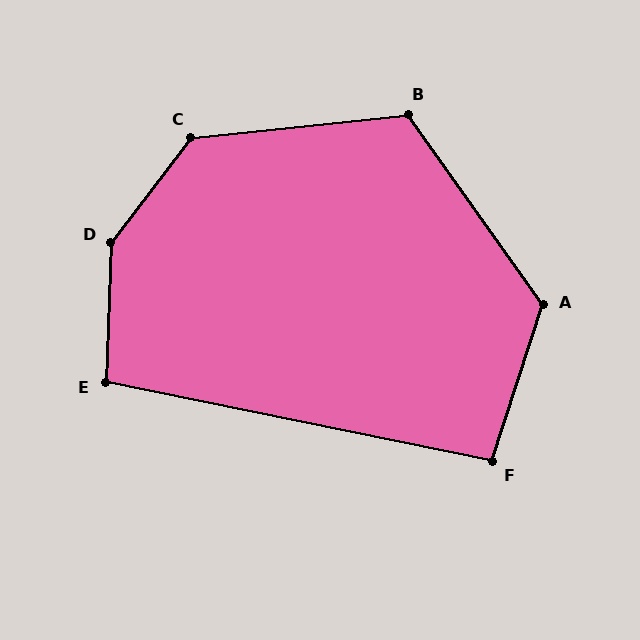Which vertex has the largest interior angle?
D, at approximately 145 degrees.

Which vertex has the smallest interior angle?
F, at approximately 96 degrees.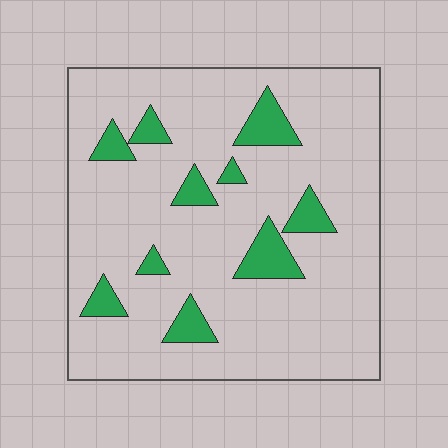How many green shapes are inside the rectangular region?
10.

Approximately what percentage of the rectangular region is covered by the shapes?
Approximately 15%.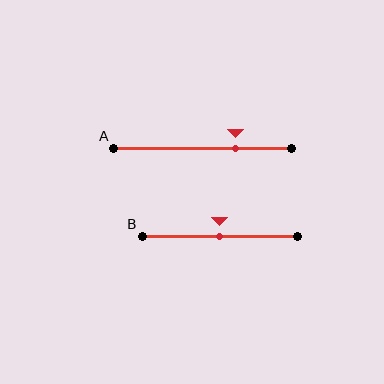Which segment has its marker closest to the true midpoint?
Segment B has its marker closest to the true midpoint.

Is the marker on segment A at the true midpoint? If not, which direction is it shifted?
No, the marker on segment A is shifted to the right by about 19% of the segment length.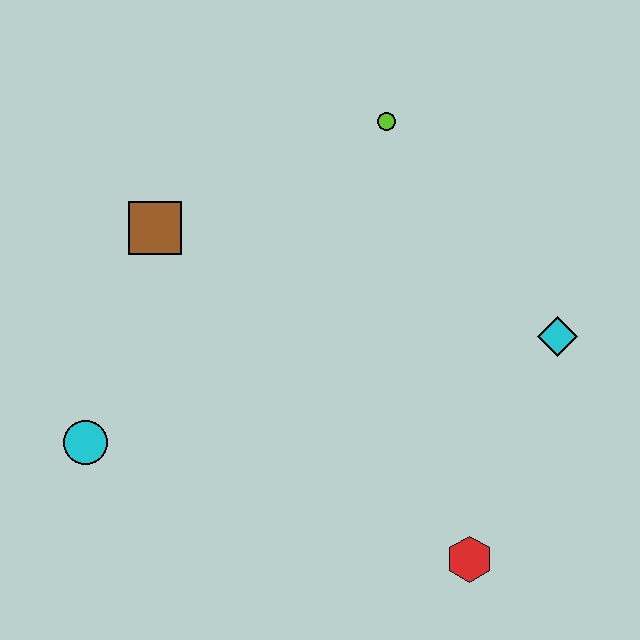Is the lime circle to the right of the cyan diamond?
No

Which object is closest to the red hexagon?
The cyan diamond is closest to the red hexagon.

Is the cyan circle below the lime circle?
Yes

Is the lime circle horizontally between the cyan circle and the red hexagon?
Yes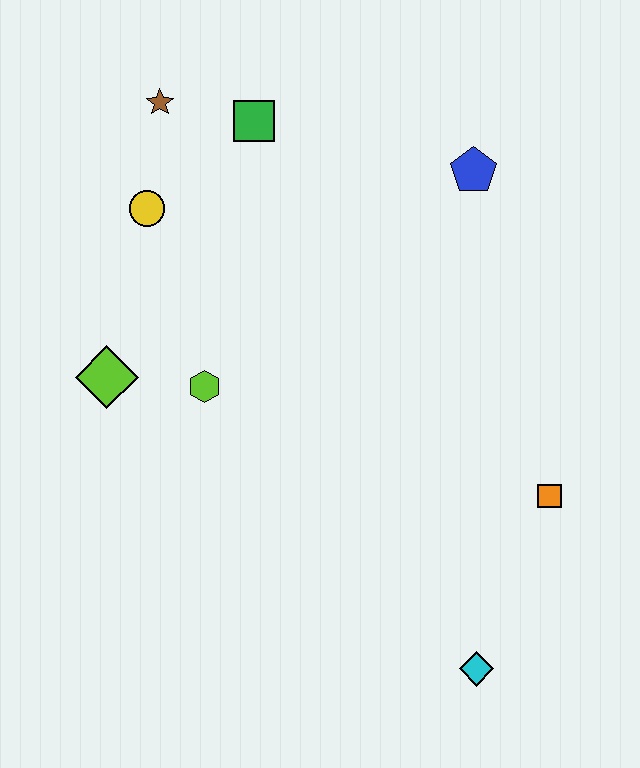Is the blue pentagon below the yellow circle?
No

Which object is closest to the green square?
The brown star is closest to the green square.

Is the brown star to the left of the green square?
Yes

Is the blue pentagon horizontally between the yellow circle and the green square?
No